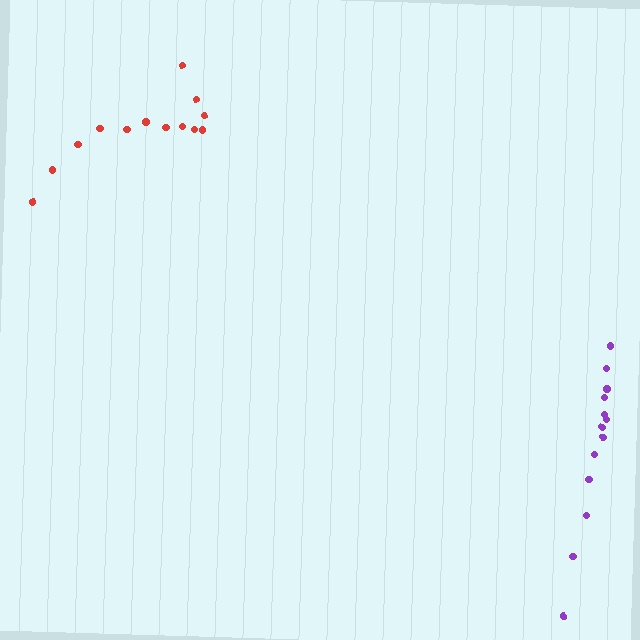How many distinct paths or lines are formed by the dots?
There are 2 distinct paths.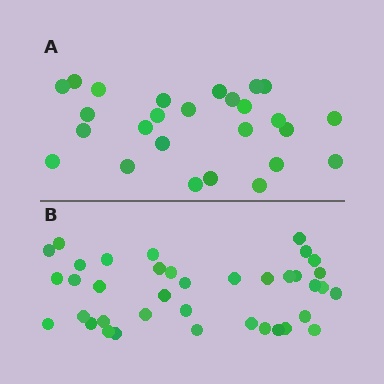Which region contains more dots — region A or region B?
Region B (the bottom region) has more dots.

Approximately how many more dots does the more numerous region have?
Region B has roughly 12 or so more dots than region A.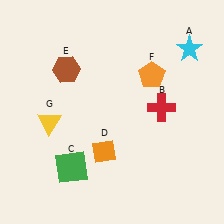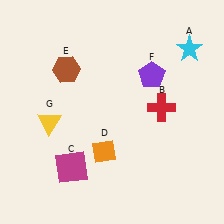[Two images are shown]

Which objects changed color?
C changed from green to magenta. F changed from orange to purple.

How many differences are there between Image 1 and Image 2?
There are 2 differences between the two images.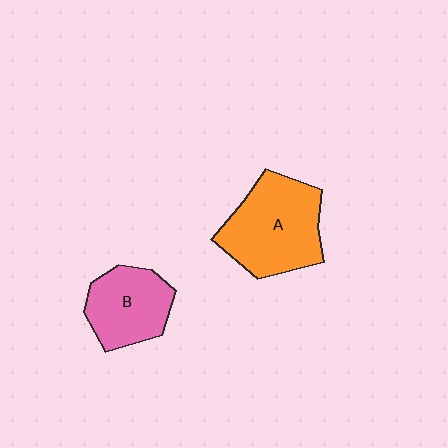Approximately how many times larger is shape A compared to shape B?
Approximately 1.4 times.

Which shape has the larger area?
Shape A (orange).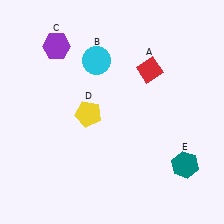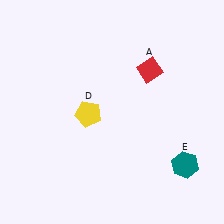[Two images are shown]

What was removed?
The cyan circle (B), the purple hexagon (C) were removed in Image 2.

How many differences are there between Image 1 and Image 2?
There are 2 differences between the two images.